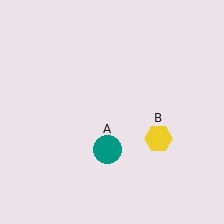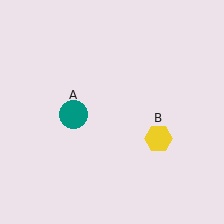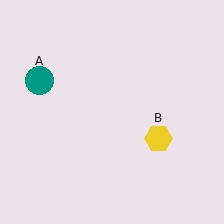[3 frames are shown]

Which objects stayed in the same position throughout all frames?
Yellow hexagon (object B) remained stationary.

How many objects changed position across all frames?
1 object changed position: teal circle (object A).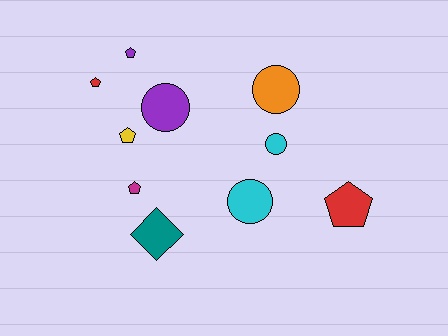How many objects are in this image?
There are 10 objects.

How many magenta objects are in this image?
There is 1 magenta object.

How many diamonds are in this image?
There is 1 diamond.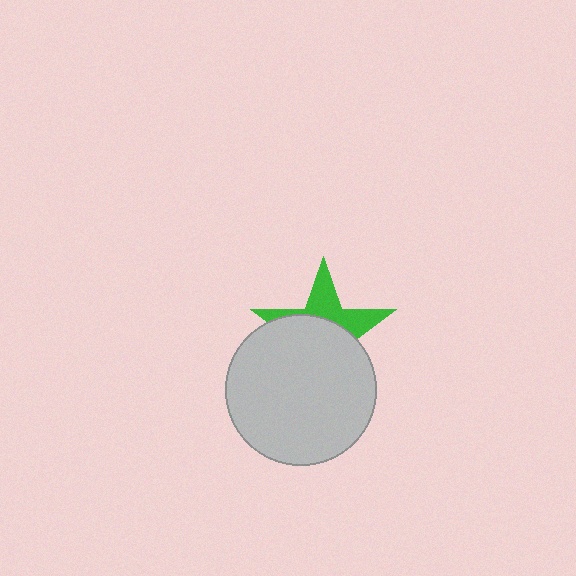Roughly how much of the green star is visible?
A small part of it is visible (roughly 38%).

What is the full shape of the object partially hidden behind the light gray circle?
The partially hidden object is a green star.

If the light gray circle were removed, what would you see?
You would see the complete green star.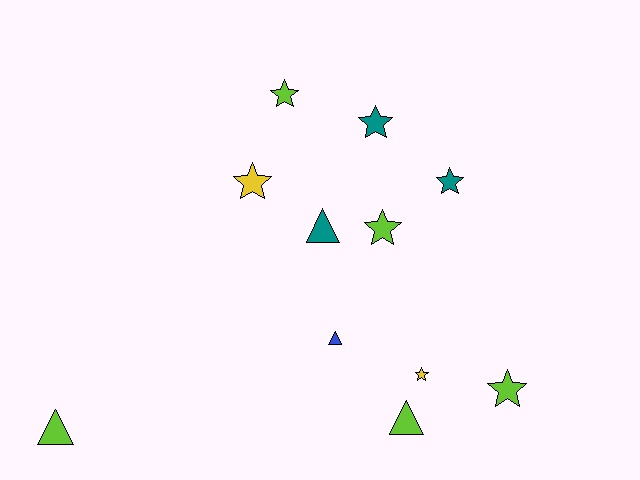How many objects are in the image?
There are 11 objects.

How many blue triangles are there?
There is 1 blue triangle.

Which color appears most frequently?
Lime, with 5 objects.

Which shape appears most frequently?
Star, with 7 objects.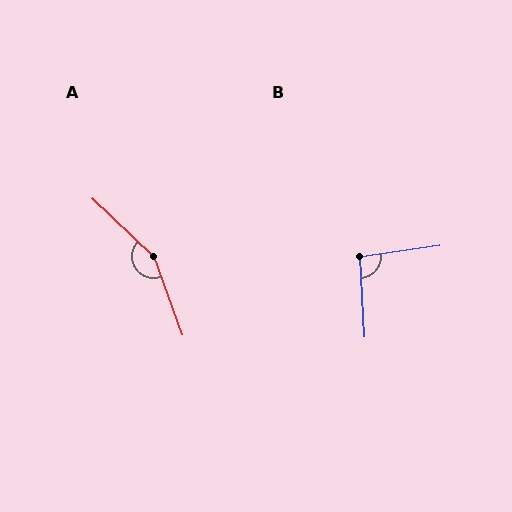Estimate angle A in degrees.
Approximately 154 degrees.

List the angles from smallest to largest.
B (95°), A (154°).